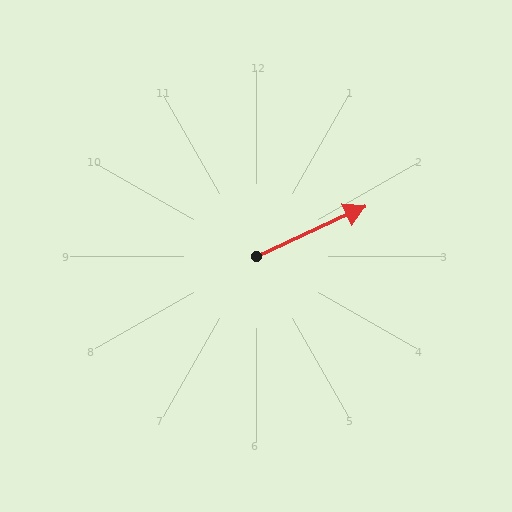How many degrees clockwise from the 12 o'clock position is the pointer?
Approximately 65 degrees.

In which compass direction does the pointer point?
Northeast.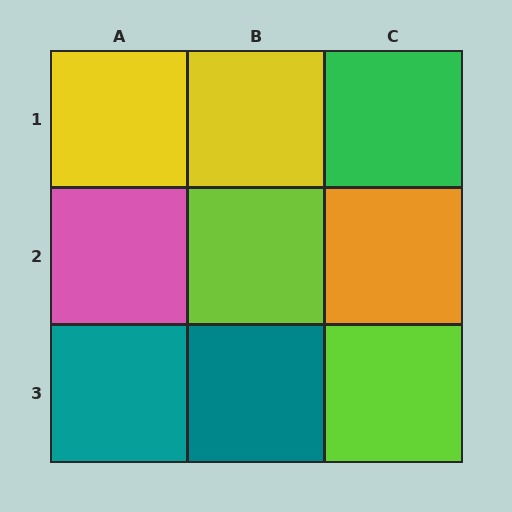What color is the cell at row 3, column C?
Lime.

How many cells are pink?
1 cell is pink.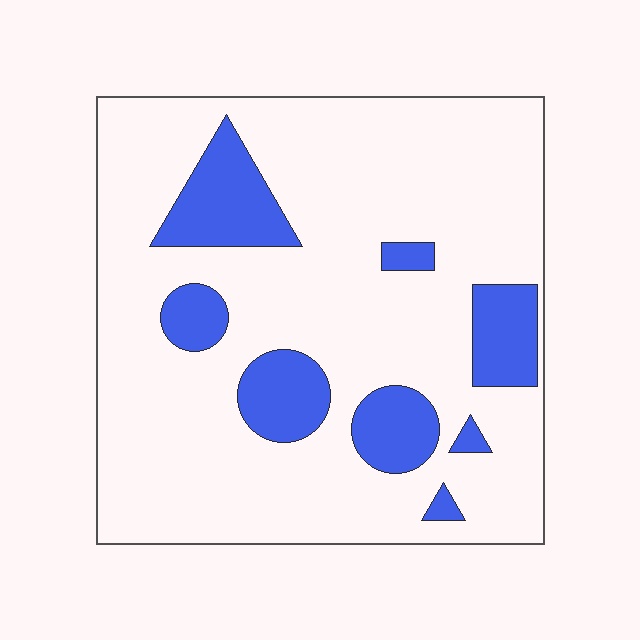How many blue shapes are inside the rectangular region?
8.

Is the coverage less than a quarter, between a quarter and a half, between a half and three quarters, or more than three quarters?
Less than a quarter.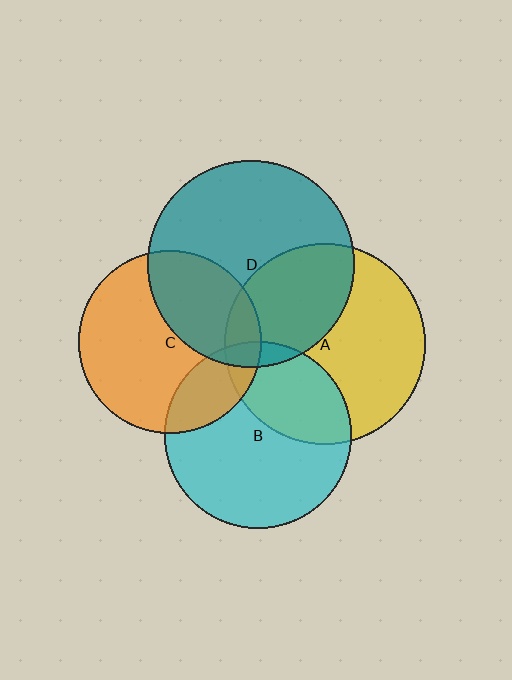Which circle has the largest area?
Circle D (teal).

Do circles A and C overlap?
Yes.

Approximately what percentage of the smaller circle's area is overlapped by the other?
Approximately 10%.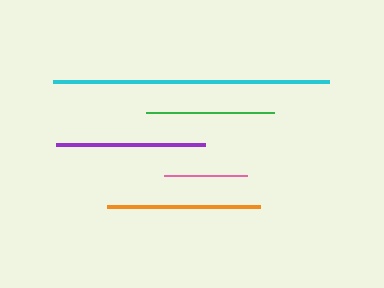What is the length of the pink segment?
The pink segment is approximately 83 pixels long.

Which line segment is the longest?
The cyan line is the longest at approximately 276 pixels.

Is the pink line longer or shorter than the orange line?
The orange line is longer than the pink line.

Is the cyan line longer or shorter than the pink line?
The cyan line is longer than the pink line.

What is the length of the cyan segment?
The cyan segment is approximately 276 pixels long.